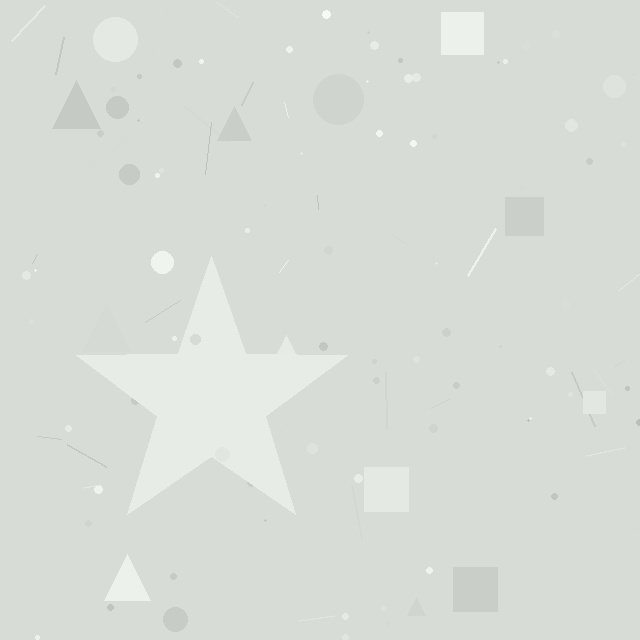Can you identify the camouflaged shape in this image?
The camouflaged shape is a star.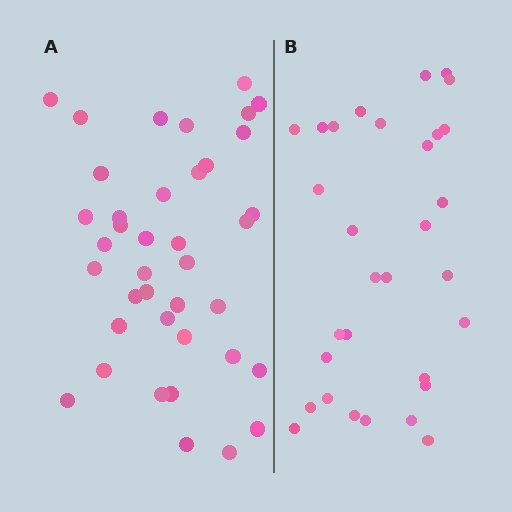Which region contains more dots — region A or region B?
Region A (the left region) has more dots.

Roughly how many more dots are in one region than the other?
Region A has roughly 8 or so more dots than region B.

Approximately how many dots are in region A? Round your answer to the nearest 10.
About 40 dots. (The exact count is 39, which rounds to 40.)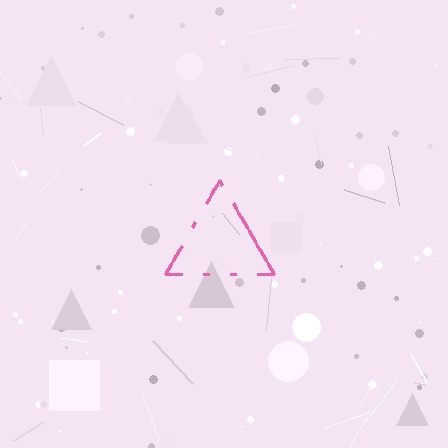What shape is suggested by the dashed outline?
The dashed outline suggests a triangle.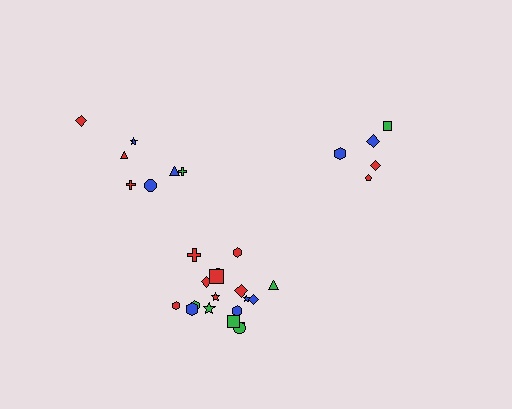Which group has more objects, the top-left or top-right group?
The top-left group.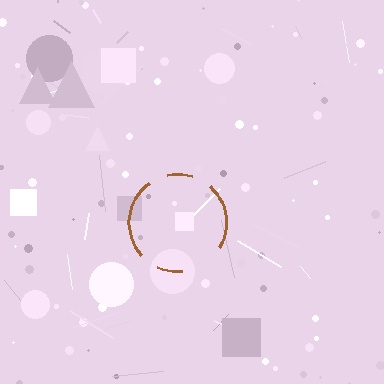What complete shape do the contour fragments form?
The contour fragments form a circle.